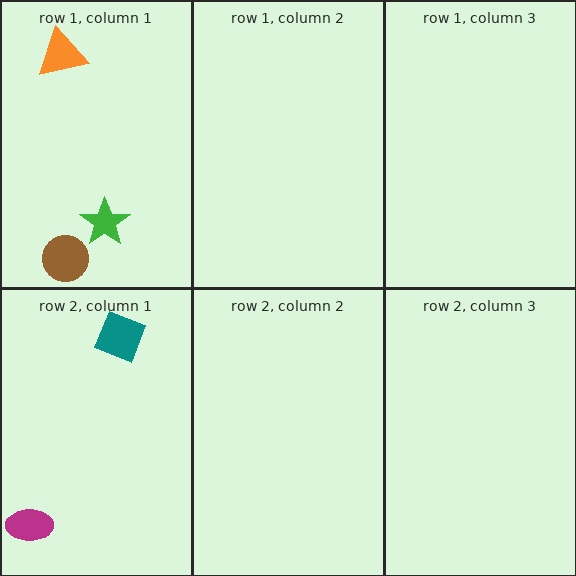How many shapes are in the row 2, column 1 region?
2.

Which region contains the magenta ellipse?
The row 2, column 1 region.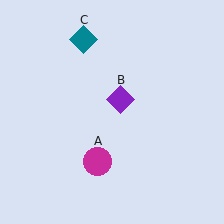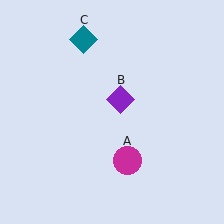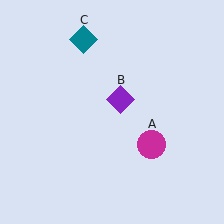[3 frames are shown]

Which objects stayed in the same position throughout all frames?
Purple diamond (object B) and teal diamond (object C) remained stationary.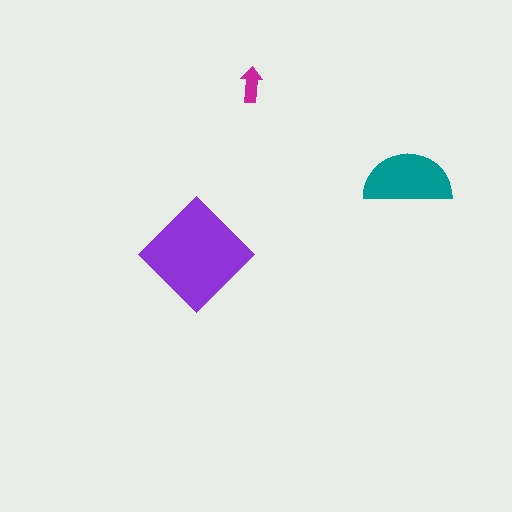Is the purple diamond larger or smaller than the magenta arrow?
Larger.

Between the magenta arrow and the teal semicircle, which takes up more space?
The teal semicircle.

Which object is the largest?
The purple diamond.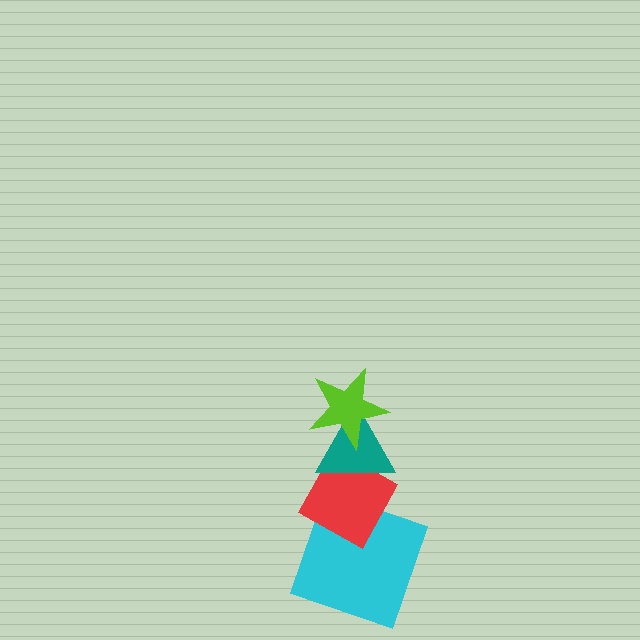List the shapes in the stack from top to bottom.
From top to bottom: the lime star, the teal triangle, the red diamond, the cyan square.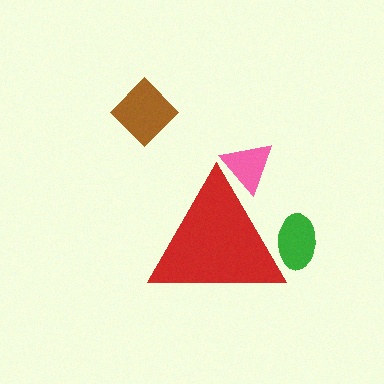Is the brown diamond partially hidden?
No, the brown diamond is fully visible.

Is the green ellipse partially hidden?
Yes, the green ellipse is partially hidden behind the red triangle.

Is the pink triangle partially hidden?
Yes, the pink triangle is partially hidden behind the red triangle.